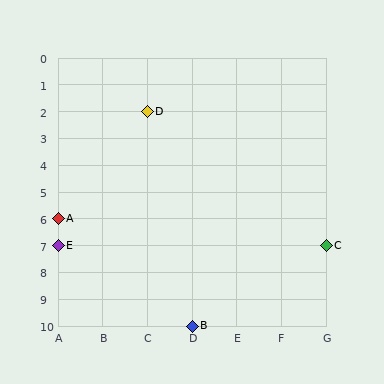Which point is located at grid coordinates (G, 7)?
Point C is at (G, 7).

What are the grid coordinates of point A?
Point A is at grid coordinates (A, 6).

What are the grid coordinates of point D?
Point D is at grid coordinates (C, 2).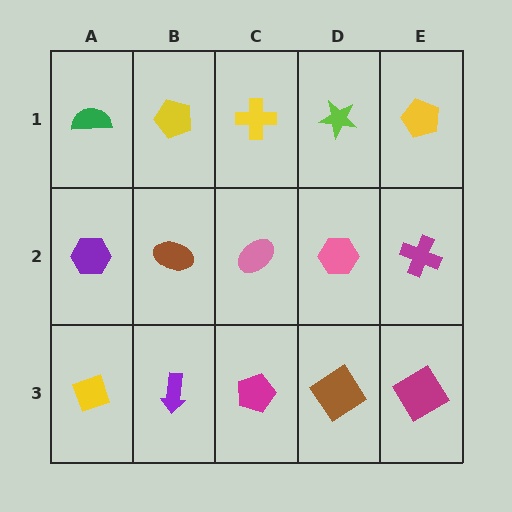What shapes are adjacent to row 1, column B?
A brown ellipse (row 2, column B), a green semicircle (row 1, column A), a yellow cross (row 1, column C).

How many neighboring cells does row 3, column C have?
3.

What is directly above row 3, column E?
A magenta cross.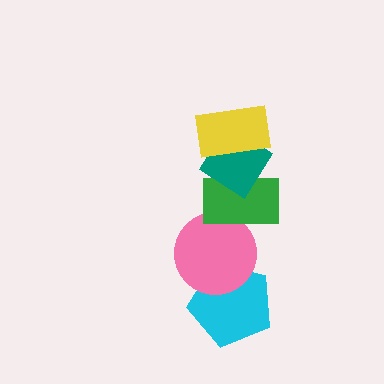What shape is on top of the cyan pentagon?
The pink circle is on top of the cyan pentagon.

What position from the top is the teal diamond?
The teal diamond is 2nd from the top.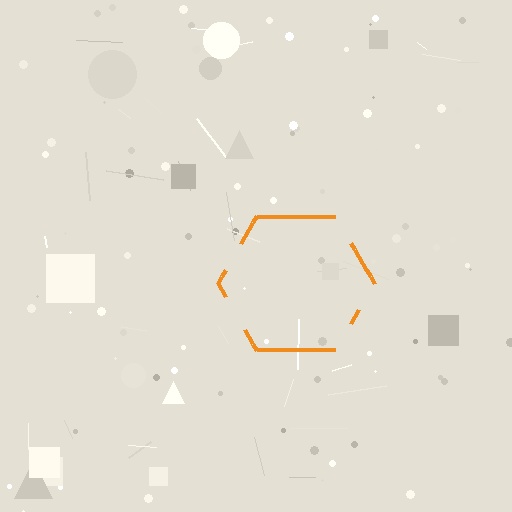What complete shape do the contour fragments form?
The contour fragments form a hexagon.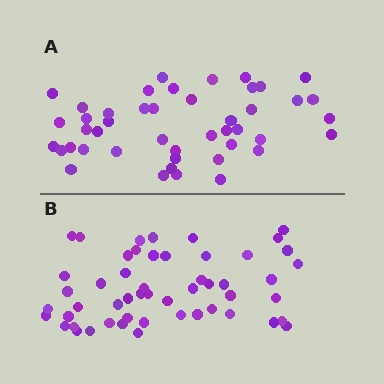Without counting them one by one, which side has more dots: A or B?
Region B (the bottom region) has more dots.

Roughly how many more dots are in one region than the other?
Region B has roughly 8 or so more dots than region A.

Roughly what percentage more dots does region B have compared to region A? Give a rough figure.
About 15% more.